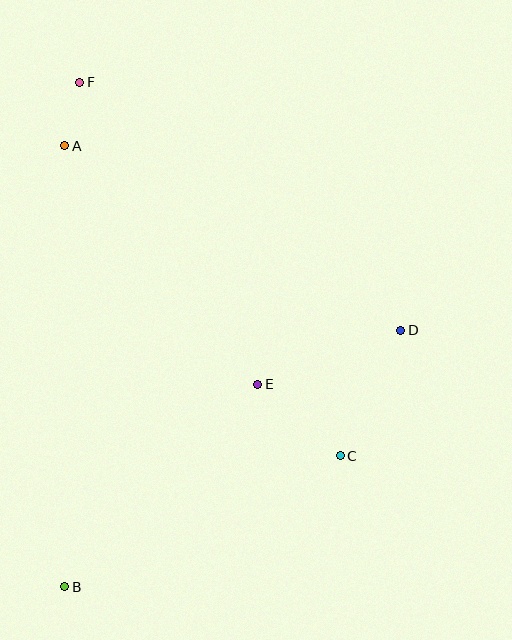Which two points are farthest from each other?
Points B and F are farthest from each other.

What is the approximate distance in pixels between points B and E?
The distance between B and E is approximately 280 pixels.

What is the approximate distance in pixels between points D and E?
The distance between D and E is approximately 153 pixels.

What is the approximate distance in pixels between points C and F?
The distance between C and F is approximately 455 pixels.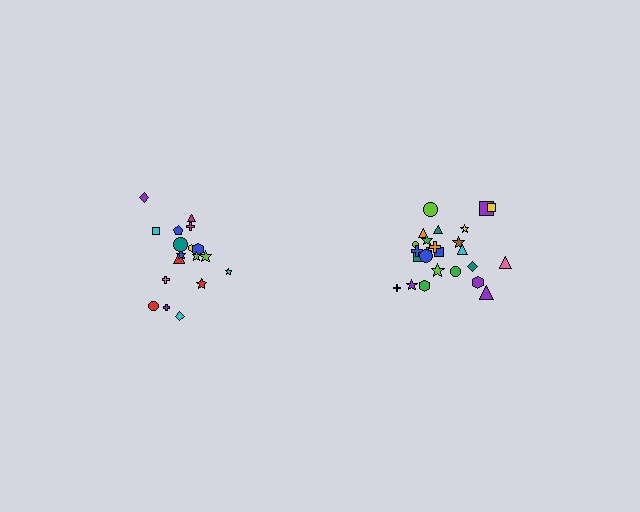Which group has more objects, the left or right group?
The right group.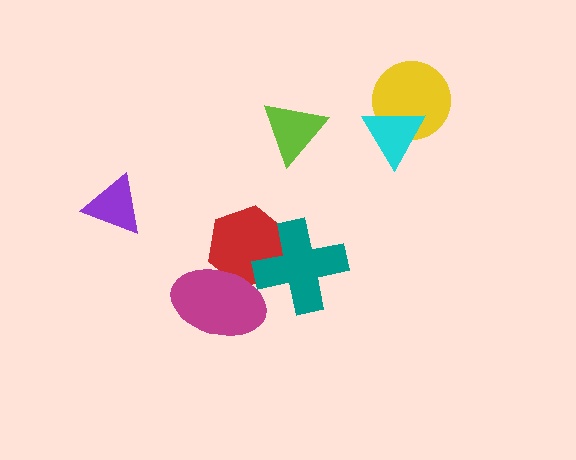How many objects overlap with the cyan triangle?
1 object overlaps with the cyan triangle.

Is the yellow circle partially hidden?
Yes, it is partially covered by another shape.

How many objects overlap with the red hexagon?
2 objects overlap with the red hexagon.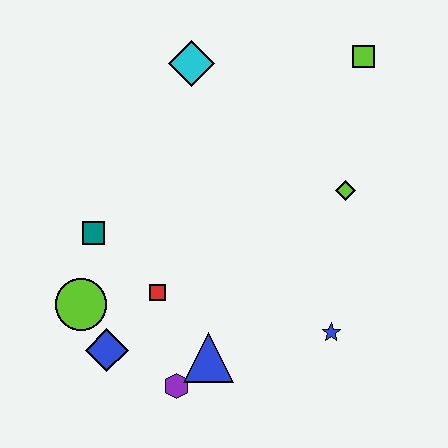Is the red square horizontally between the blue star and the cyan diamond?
No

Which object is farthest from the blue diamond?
The lime square is farthest from the blue diamond.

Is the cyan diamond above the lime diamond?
Yes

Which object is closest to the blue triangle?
The purple hexagon is closest to the blue triangle.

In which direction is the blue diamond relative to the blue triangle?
The blue diamond is to the left of the blue triangle.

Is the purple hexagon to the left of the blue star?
Yes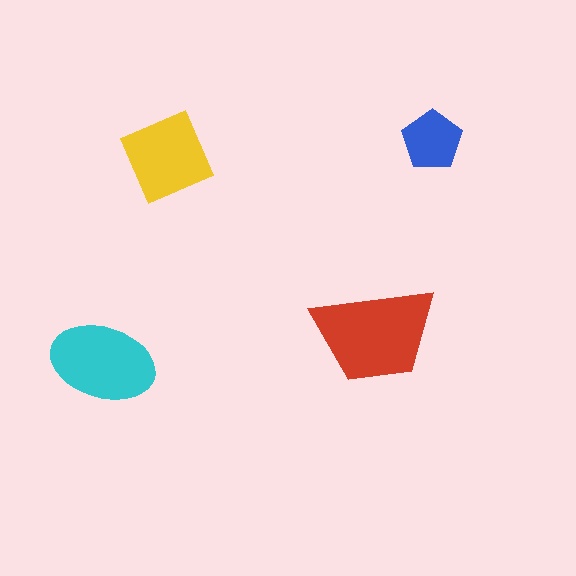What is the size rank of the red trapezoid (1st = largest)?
1st.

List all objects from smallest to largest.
The blue pentagon, the yellow diamond, the cyan ellipse, the red trapezoid.